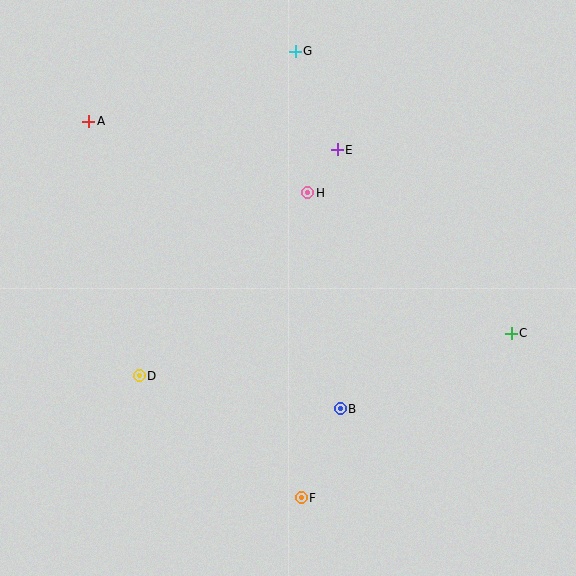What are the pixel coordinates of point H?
Point H is at (308, 193).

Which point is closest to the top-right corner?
Point E is closest to the top-right corner.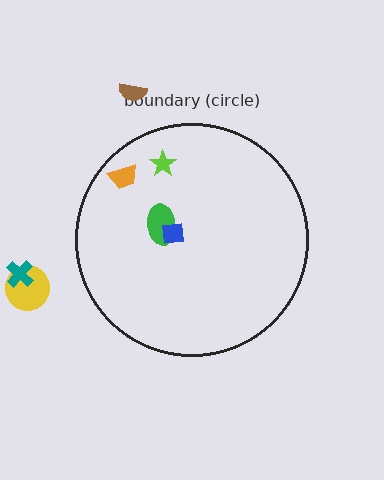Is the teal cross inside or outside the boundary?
Outside.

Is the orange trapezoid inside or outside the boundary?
Inside.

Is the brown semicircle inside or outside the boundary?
Outside.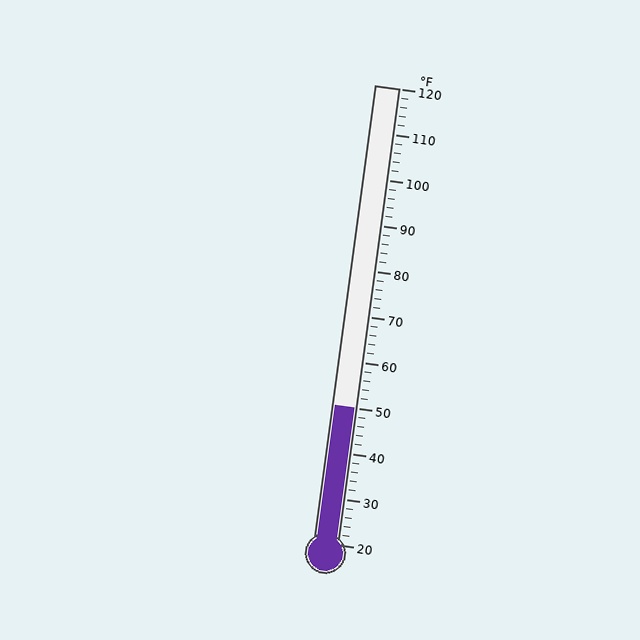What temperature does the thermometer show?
The thermometer shows approximately 50°F.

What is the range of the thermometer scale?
The thermometer scale ranges from 20°F to 120°F.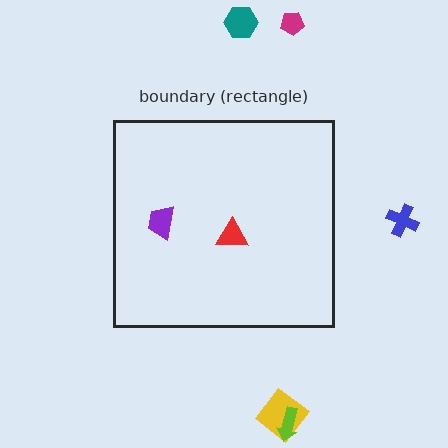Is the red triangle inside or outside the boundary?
Inside.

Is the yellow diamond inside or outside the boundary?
Outside.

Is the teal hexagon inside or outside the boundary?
Outside.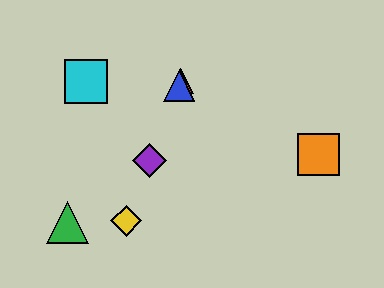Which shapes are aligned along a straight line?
The red triangle, the blue triangle, the yellow diamond, the purple diamond are aligned along a straight line.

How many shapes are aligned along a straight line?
4 shapes (the red triangle, the blue triangle, the yellow diamond, the purple diamond) are aligned along a straight line.